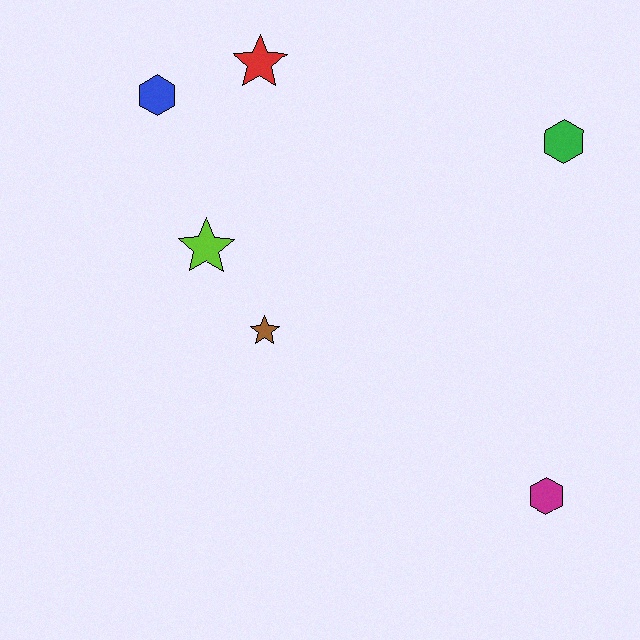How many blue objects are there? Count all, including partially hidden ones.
There is 1 blue object.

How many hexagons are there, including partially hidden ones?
There are 3 hexagons.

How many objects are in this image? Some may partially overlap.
There are 6 objects.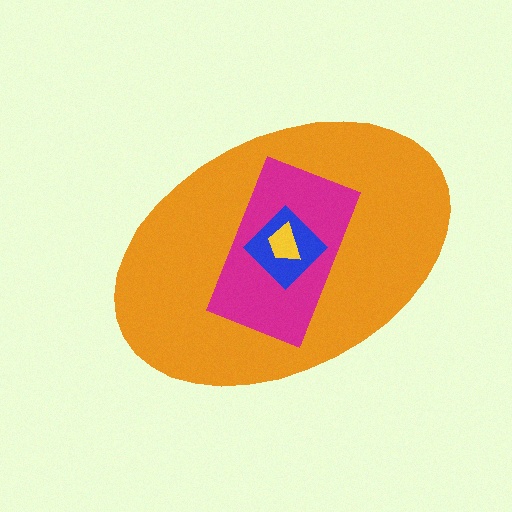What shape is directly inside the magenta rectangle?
The blue diamond.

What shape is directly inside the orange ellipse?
The magenta rectangle.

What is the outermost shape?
The orange ellipse.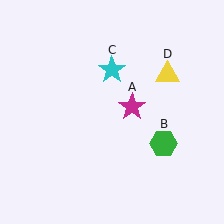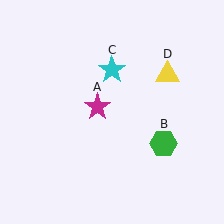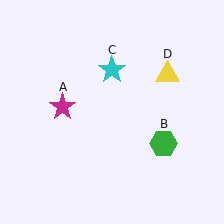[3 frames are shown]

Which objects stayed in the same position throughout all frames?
Green hexagon (object B) and cyan star (object C) and yellow triangle (object D) remained stationary.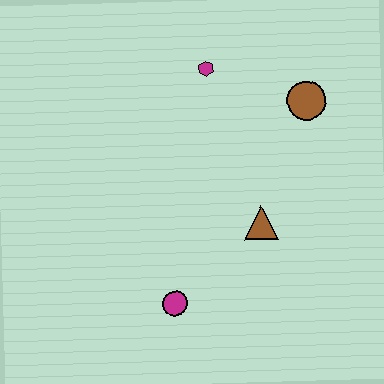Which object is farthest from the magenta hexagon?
The magenta circle is farthest from the magenta hexagon.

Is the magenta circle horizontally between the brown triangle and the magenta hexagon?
No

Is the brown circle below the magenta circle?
No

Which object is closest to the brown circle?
The magenta hexagon is closest to the brown circle.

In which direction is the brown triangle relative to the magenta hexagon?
The brown triangle is below the magenta hexagon.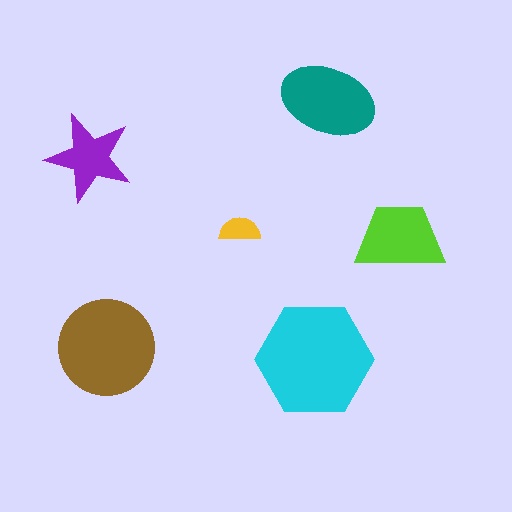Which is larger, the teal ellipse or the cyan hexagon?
The cyan hexagon.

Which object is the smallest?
The yellow semicircle.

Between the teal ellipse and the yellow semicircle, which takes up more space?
The teal ellipse.